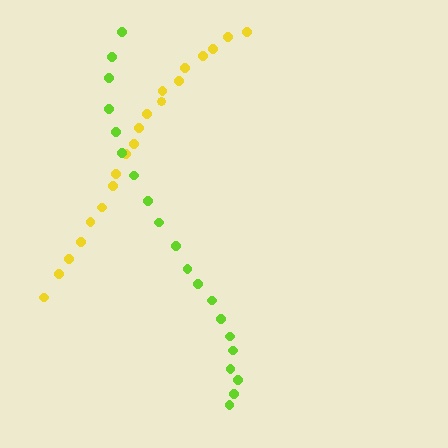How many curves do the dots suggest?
There are 2 distinct paths.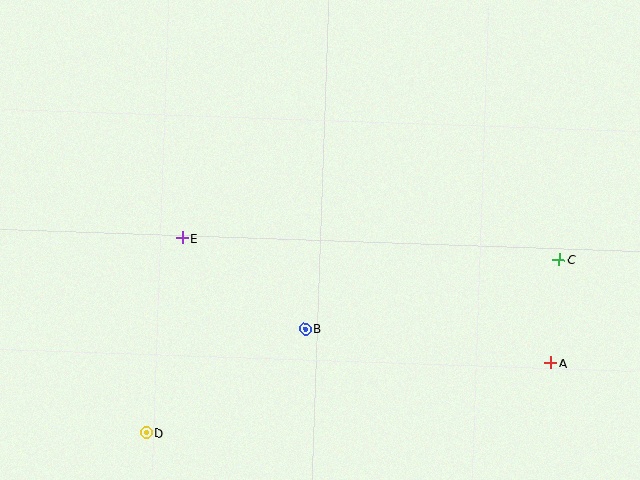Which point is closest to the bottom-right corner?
Point A is closest to the bottom-right corner.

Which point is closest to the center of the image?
Point B at (305, 329) is closest to the center.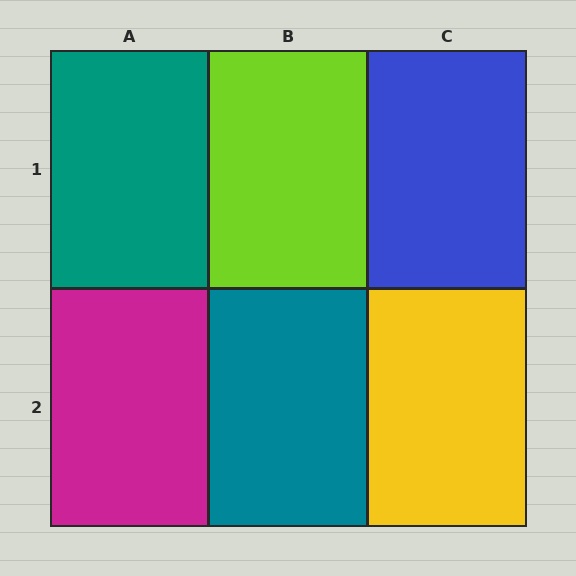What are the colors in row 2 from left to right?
Magenta, teal, yellow.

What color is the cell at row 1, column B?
Lime.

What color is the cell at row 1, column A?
Teal.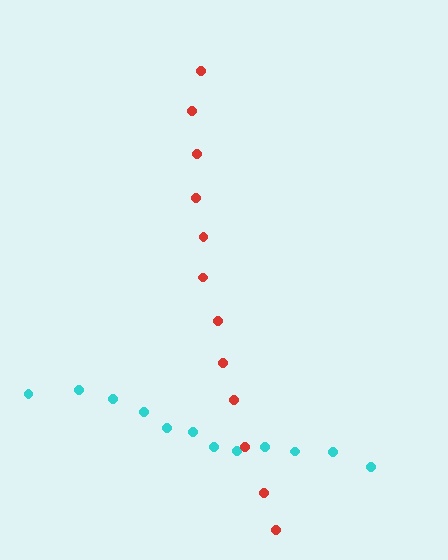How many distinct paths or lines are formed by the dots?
There are 2 distinct paths.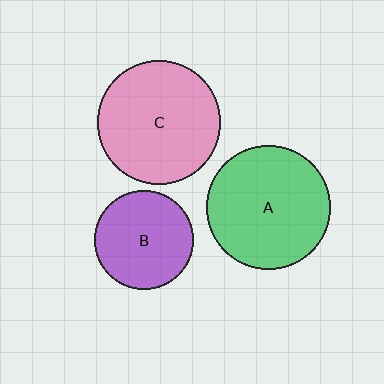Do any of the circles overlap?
No, none of the circles overlap.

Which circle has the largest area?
Circle A (green).